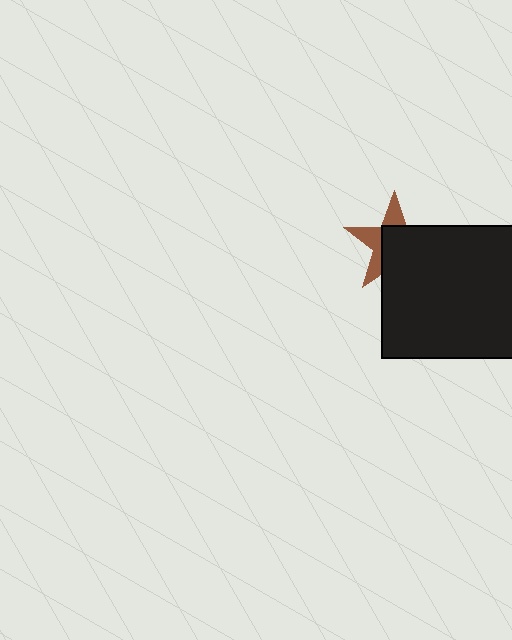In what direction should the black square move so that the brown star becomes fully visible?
The black square should move toward the lower-right. That is the shortest direction to clear the overlap and leave the brown star fully visible.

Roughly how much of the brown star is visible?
A small part of it is visible (roughly 40%).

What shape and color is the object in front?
The object in front is a black square.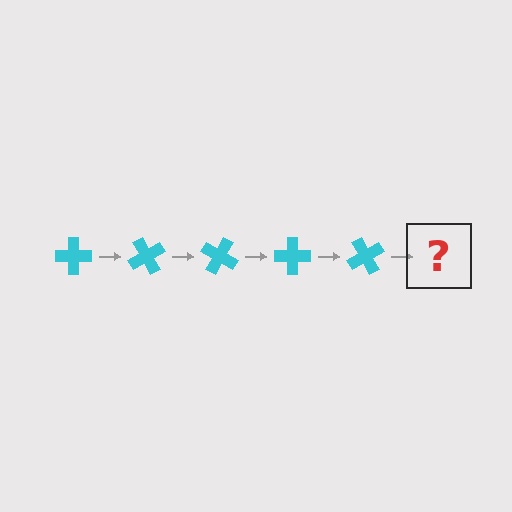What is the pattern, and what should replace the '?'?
The pattern is that the cross rotates 60 degrees each step. The '?' should be a cyan cross rotated 300 degrees.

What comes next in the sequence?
The next element should be a cyan cross rotated 300 degrees.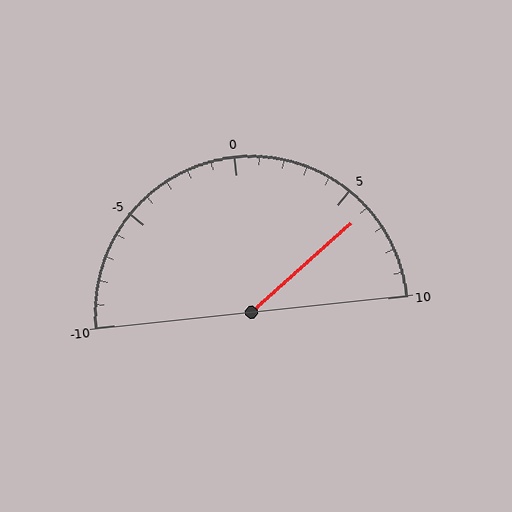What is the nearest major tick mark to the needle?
The nearest major tick mark is 5.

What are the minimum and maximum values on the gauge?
The gauge ranges from -10 to 10.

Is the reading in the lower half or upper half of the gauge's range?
The reading is in the upper half of the range (-10 to 10).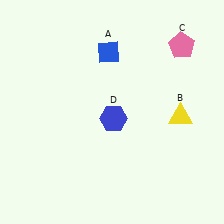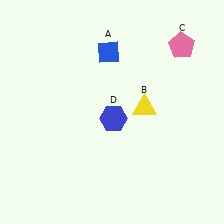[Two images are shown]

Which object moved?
The yellow triangle (B) moved left.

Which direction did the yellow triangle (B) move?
The yellow triangle (B) moved left.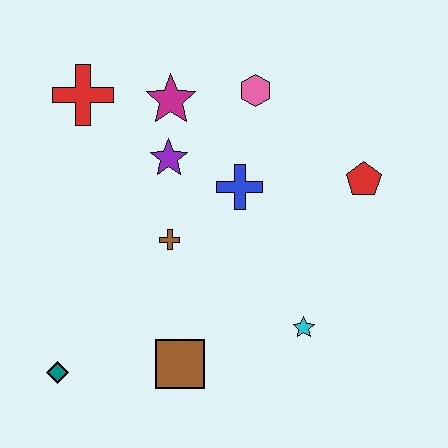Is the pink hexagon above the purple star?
Yes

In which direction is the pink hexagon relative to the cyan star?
The pink hexagon is above the cyan star.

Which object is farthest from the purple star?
The teal diamond is farthest from the purple star.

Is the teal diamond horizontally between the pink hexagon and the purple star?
No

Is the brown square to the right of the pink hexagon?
No